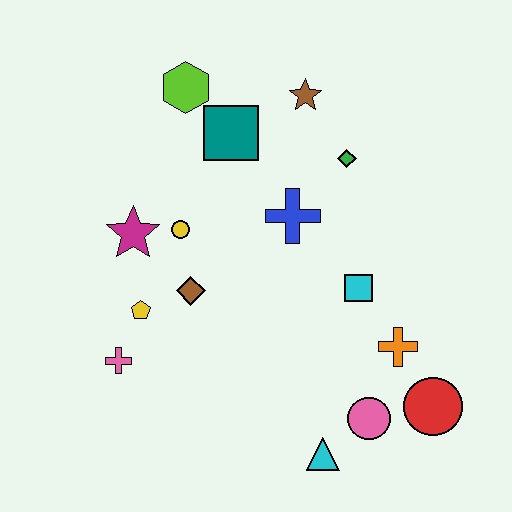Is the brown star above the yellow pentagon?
Yes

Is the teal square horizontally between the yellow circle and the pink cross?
No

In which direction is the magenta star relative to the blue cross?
The magenta star is to the left of the blue cross.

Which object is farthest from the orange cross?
The lime hexagon is farthest from the orange cross.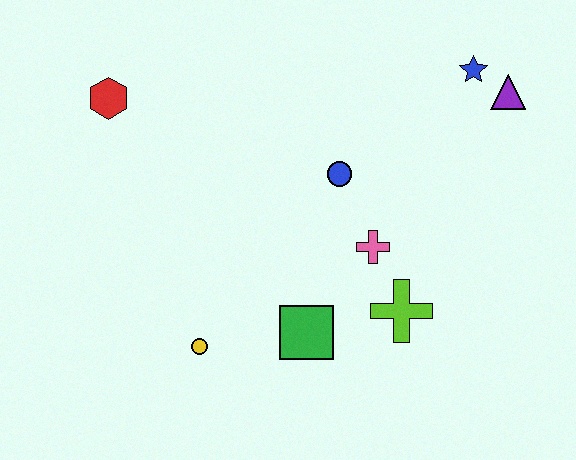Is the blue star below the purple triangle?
No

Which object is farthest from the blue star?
The yellow circle is farthest from the blue star.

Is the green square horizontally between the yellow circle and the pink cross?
Yes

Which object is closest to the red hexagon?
The blue circle is closest to the red hexagon.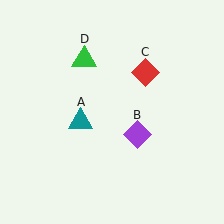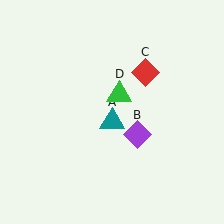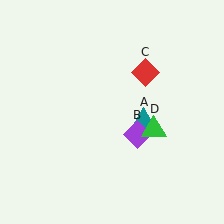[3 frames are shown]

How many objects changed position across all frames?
2 objects changed position: teal triangle (object A), green triangle (object D).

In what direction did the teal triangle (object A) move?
The teal triangle (object A) moved right.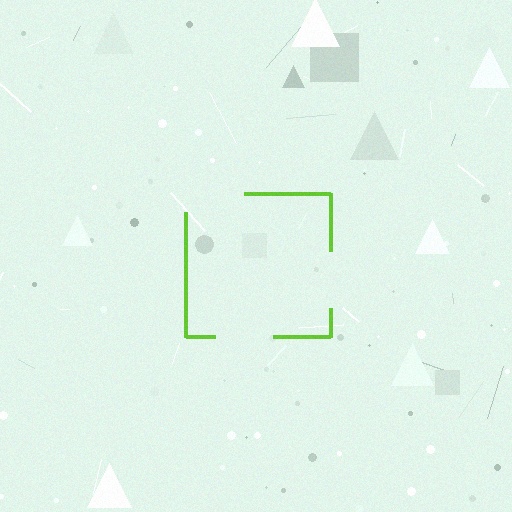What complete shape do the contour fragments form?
The contour fragments form a square.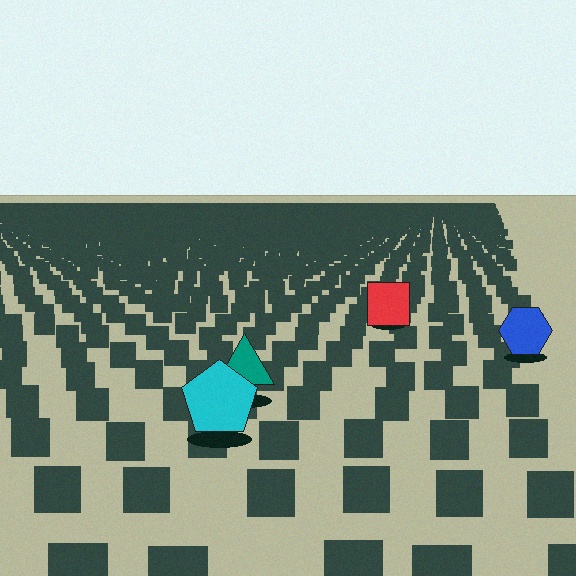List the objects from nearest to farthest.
From nearest to farthest: the cyan pentagon, the teal triangle, the blue hexagon, the red square.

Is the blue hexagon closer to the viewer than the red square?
Yes. The blue hexagon is closer — you can tell from the texture gradient: the ground texture is coarser near it.